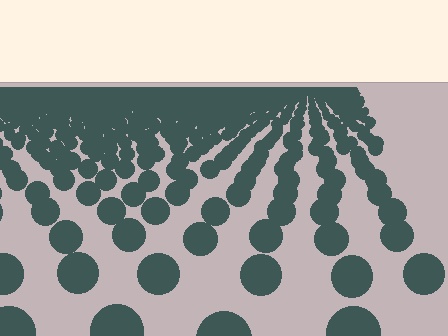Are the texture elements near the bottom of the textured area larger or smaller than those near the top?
Larger. Near the bottom, elements are closer to the viewer and appear at a bigger on-screen size.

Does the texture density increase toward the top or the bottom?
Density increases toward the top.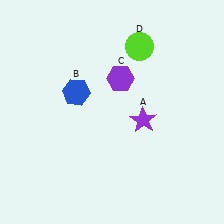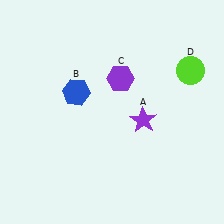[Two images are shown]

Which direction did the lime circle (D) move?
The lime circle (D) moved right.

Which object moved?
The lime circle (D) moved right.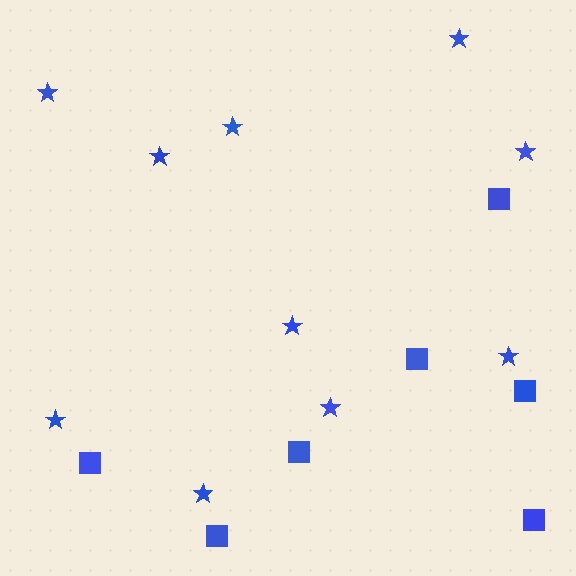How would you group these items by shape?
There are 2 groups: one group of stars (10) and one group of squares (7).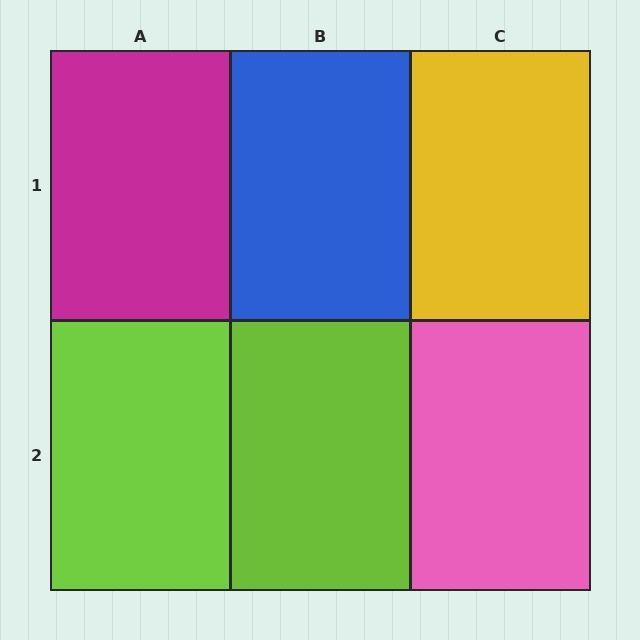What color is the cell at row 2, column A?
Lime.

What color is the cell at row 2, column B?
Lime.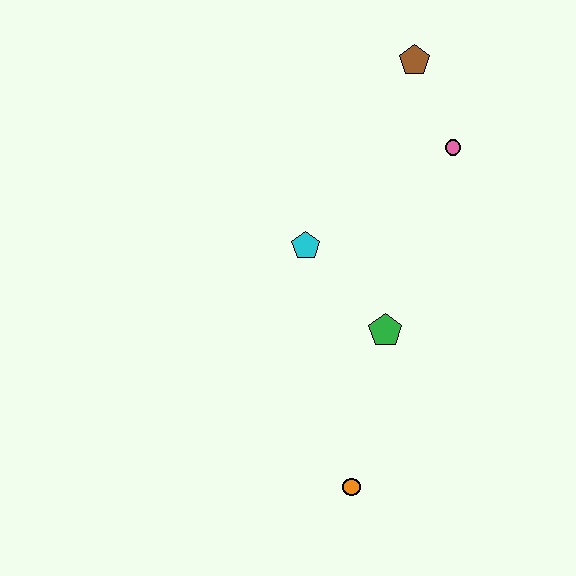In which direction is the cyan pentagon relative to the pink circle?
The cyan pentagon is to the left of the pink circle.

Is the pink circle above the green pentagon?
Yes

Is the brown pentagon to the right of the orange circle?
Yes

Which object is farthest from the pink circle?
The orange circle is farthest from the pink circle.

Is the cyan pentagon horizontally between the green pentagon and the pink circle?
No